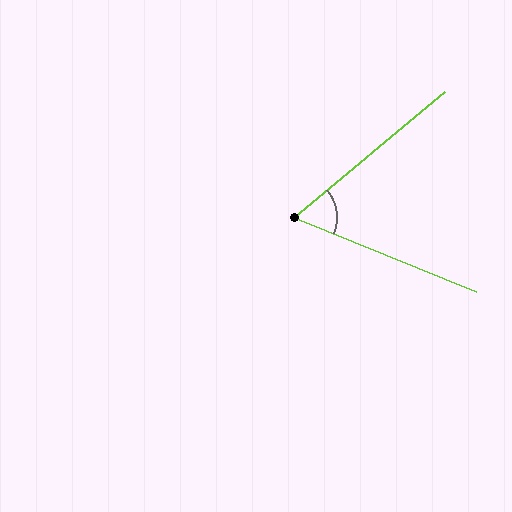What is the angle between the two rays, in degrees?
Approximately 62 degrees.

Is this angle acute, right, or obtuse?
It is acute.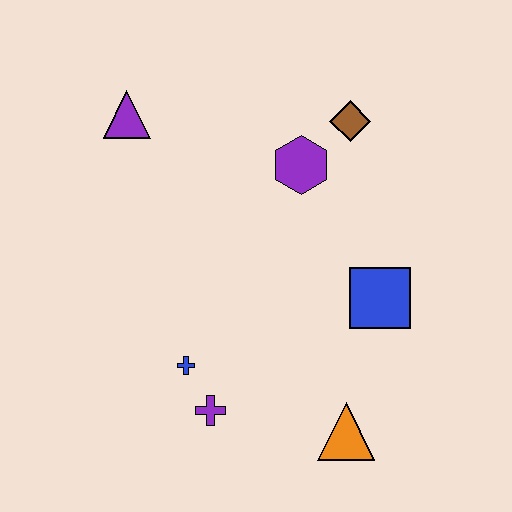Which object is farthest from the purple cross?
The brown diamond is farthest from the purple cross.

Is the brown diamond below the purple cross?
No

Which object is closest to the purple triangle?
The purple hexagon is closest to the purple triangle.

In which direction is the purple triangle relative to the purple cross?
The purple triangle is above the purple cross.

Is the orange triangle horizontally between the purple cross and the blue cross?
No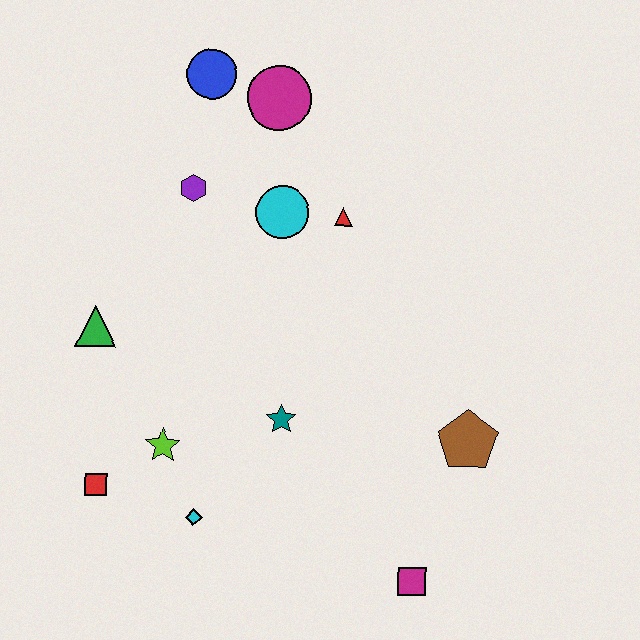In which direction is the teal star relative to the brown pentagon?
The teal star is to the left of the brown pentagon.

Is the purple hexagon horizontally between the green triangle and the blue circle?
Yes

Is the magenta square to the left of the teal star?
No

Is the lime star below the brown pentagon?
Yes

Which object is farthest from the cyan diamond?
The blue circle is farthest from the cyan diamond.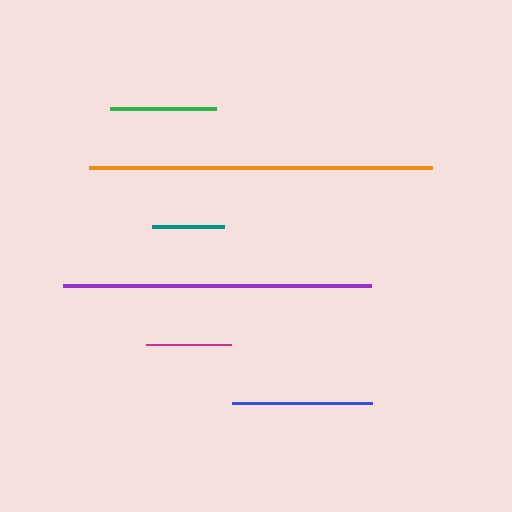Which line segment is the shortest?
The teal line is the shortest at approximately 73 pixels.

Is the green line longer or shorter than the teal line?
The green line is longer than the teal line.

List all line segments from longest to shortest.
From longest to shortest: orange, purple, blue, green, magenta, teal.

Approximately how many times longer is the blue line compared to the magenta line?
The blue line is approximately 1.6 times the length of the magenta line.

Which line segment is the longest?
The orange line is the longest at approximately 344 pixels.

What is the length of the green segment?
The green segment is approximately 106 pixels long.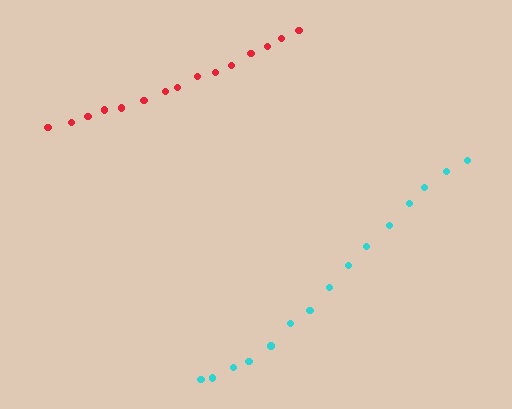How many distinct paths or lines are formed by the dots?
There are 2 distinct paths.